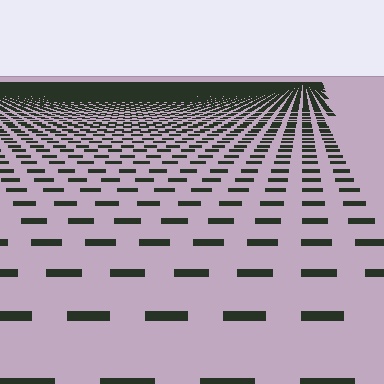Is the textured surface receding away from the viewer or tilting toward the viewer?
The surface is receding away from the viewer. Texture elements get smaller and denser toward the top.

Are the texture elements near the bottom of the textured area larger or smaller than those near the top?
Larger. Near the bottom, elements are closer to the viewer and appear at a bigger on-screen size.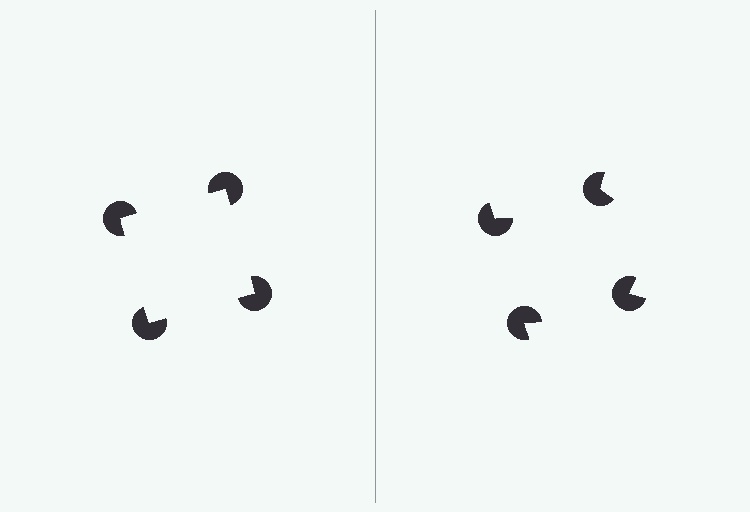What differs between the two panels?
The pac-man discs are positioned identically on both sides; only the wedge orientations differ. On the left they align to a square; on the right they are misaligned.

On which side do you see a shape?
An illusory square appears on the left side. On the right side the wedge cuts are rotated, so no coherent shape forms.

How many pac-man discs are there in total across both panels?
8 — 4 on each side.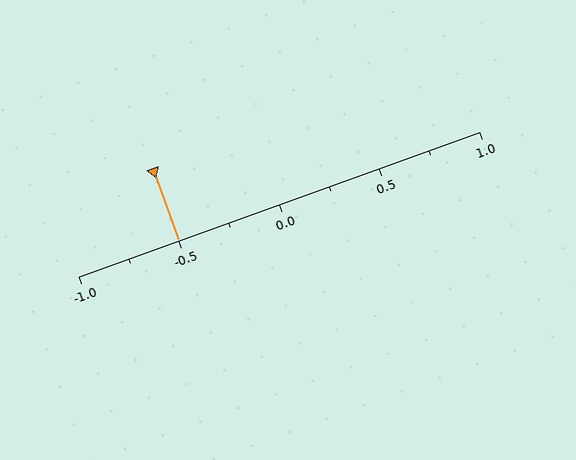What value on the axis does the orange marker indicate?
The marker indicates approximately -0.5.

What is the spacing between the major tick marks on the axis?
The major ticks are spaced 0.5 apart.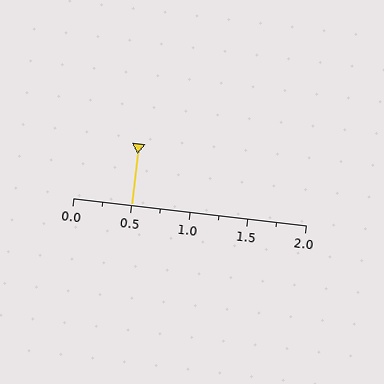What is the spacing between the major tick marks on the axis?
The major ticks are spaced 0.5 apart.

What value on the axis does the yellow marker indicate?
The marker indicates approximately 0.5.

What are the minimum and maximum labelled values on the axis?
The axis runs from 0.0 to 2.0.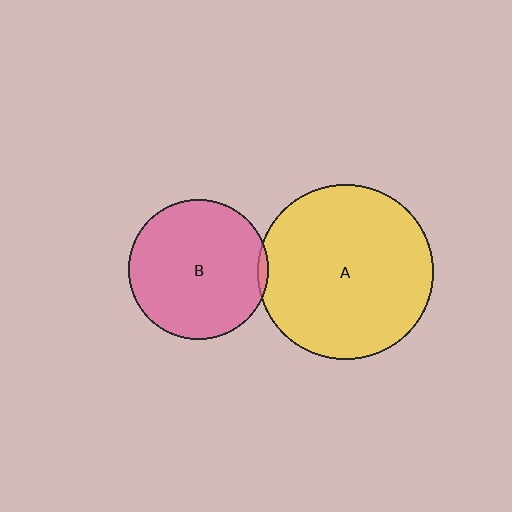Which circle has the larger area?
Circle A (yellow).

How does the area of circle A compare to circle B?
Approximately 1.6 times.